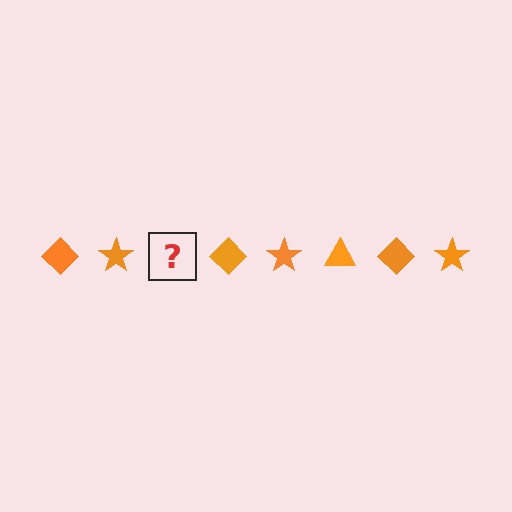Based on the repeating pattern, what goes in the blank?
The blank should be an orange triangle.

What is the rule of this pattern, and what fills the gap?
The rule is that the pattern cycles through diamond, star, triangle shapes in orange. The gap should be filled with an orange triangle.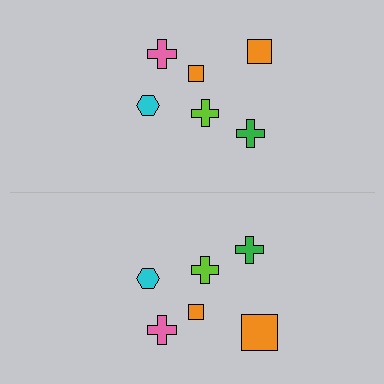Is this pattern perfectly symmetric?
No, the pattern is not perfectly symmetric. The orange square on the bottom side has a different size than its mirror counterpart.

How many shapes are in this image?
There are 12 shapes in this image.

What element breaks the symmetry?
The orange square on the bottom side has a different size than its mirror counterpart.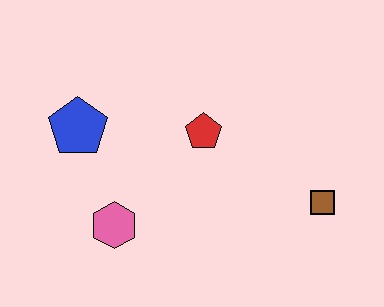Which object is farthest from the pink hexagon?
The brown square is farthest from the pink hexagon.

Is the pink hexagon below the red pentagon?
Yes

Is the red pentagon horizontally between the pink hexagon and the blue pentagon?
No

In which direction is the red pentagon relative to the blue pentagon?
The red pentagon is to the right of the blue pentagon.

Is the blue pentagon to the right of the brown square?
No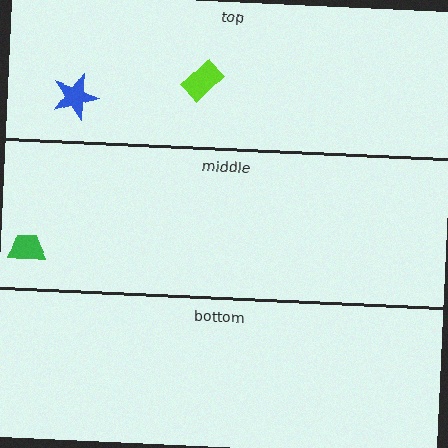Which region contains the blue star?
The top region.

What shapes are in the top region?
The lime rectangle, the blue star.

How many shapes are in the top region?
2.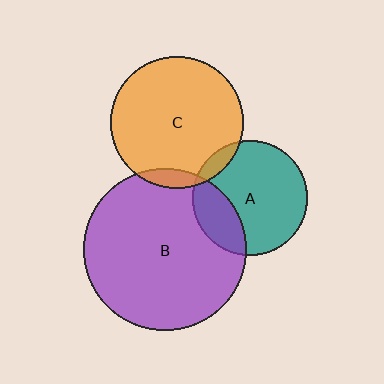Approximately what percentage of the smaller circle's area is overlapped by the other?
Approximately 25%.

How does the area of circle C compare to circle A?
Approximately 1.3 times.